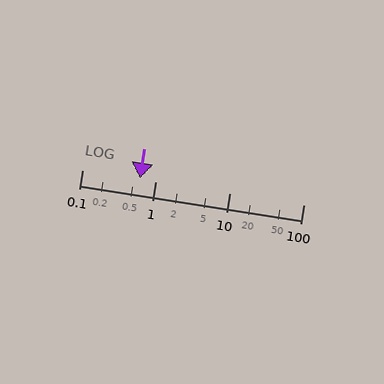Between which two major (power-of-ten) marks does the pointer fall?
The pointer is between 0.1 and 1.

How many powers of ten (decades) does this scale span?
The scale spans 3 decades, from 0.1 to 100.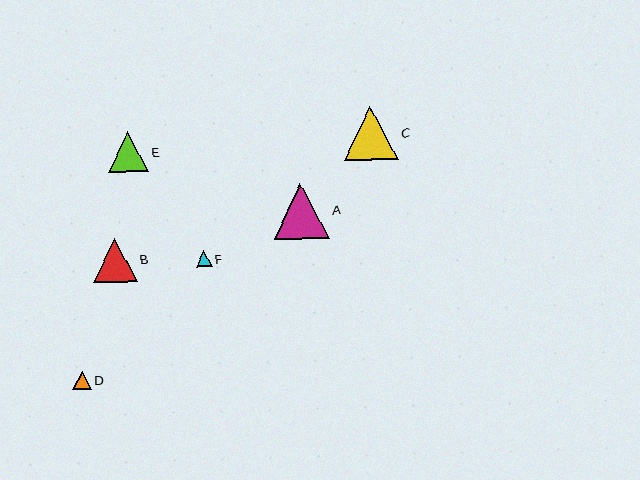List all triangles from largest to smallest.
From largest to smallest: A, C, B, E, D, F.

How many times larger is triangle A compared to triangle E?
Triangle A is approximately 1.4 times the size of triangle E.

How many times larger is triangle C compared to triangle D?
Triangle C is approximately 3.0 times the size of triangle D.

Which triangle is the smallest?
Triangle F is the smallest with a size of approximately 15 pixels.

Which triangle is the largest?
Triangle A is the largest with a size of approximately 56 pixels.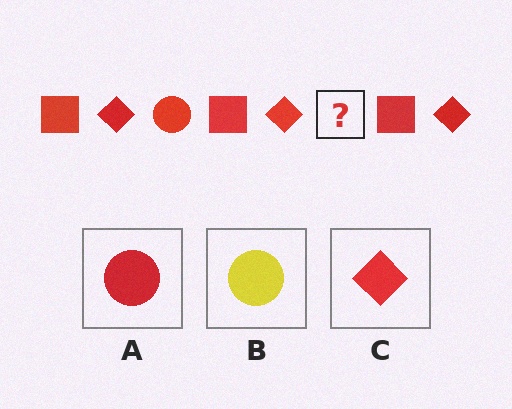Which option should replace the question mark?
Option A.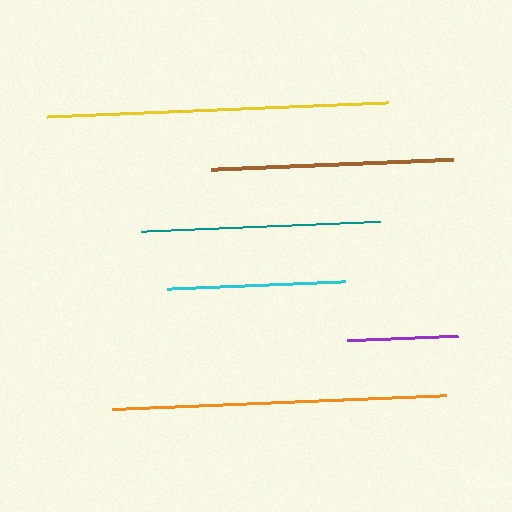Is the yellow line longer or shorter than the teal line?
The yellow line is longer than the teal line.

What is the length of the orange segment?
The orange segment is approximately 334 pixels long.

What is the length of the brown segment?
The brown segment is approximately 242 pixels long.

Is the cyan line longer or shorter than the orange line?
The orange line is longer than the cyan line.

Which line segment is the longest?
The yellow line is the longest at approximately 341 pixels.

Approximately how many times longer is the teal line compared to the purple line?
The teal line is approximately 2.2 times the length of the purple line.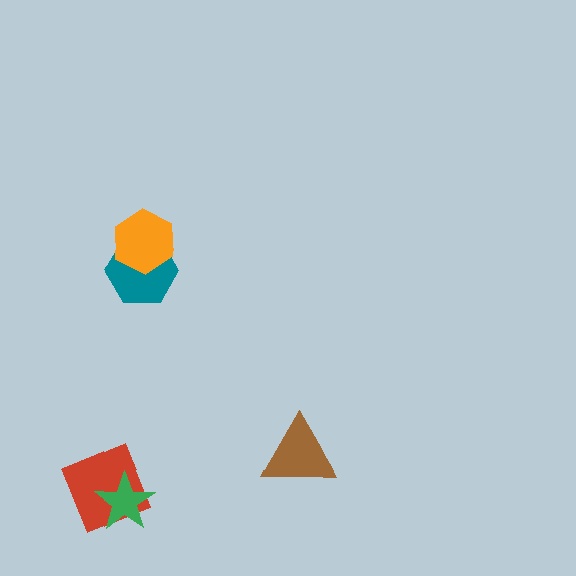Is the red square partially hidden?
Yes, it is partially covered by another shape.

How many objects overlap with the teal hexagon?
1 object overlaps with the teal hexagon.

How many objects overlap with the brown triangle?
0 objects overlap with the brown triangle.